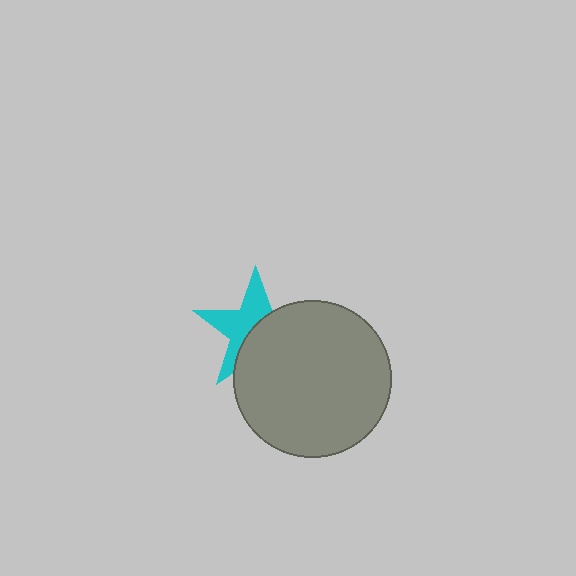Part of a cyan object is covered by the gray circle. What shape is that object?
It is a star.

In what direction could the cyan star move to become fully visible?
The cyan star could move toward the upper-left. That would shift it out from behind the gray circle entirely.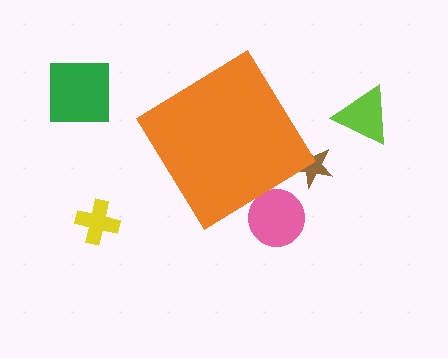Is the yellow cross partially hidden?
No, the yellow cross is fully visible.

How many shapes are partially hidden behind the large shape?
2 shapes are partially hidden.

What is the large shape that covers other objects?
An orange diamond.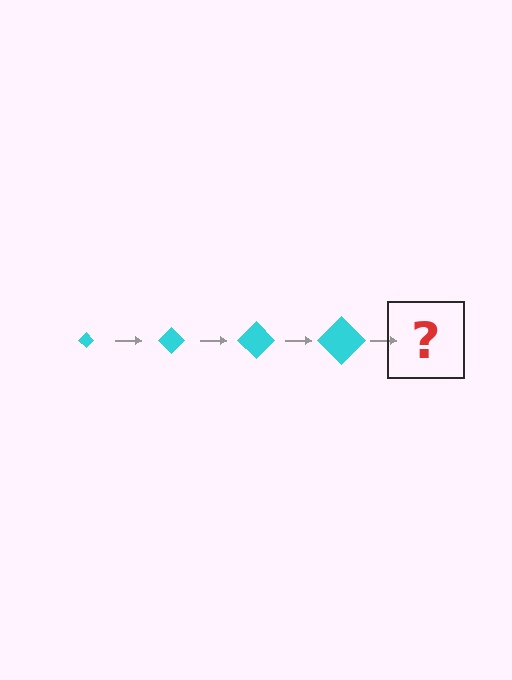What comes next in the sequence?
The next element should be a cyan diamond, larger than the previous one.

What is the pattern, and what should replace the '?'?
The pattern is that the diamond gets progressively larger each step. The '?' should be a cyan diamond, larger than the previous one.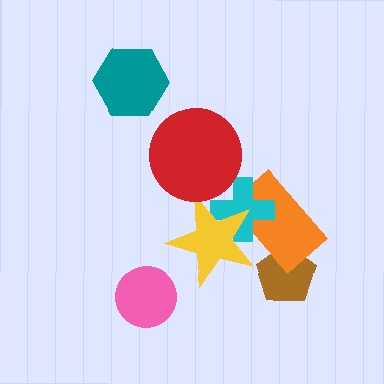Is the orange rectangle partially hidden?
Yes, it is partially covered by another shape.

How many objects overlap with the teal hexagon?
0 objects overlap with the teal hexagon.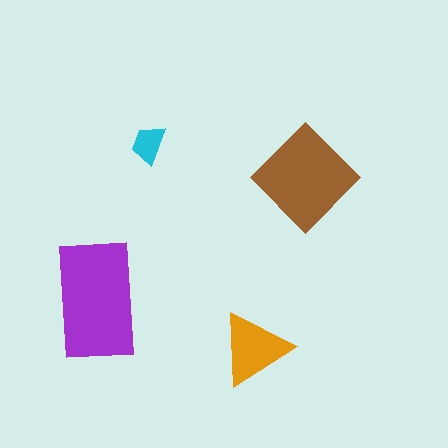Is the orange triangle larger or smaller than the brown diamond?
Smaller.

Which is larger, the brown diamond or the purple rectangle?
The purple rectangle.